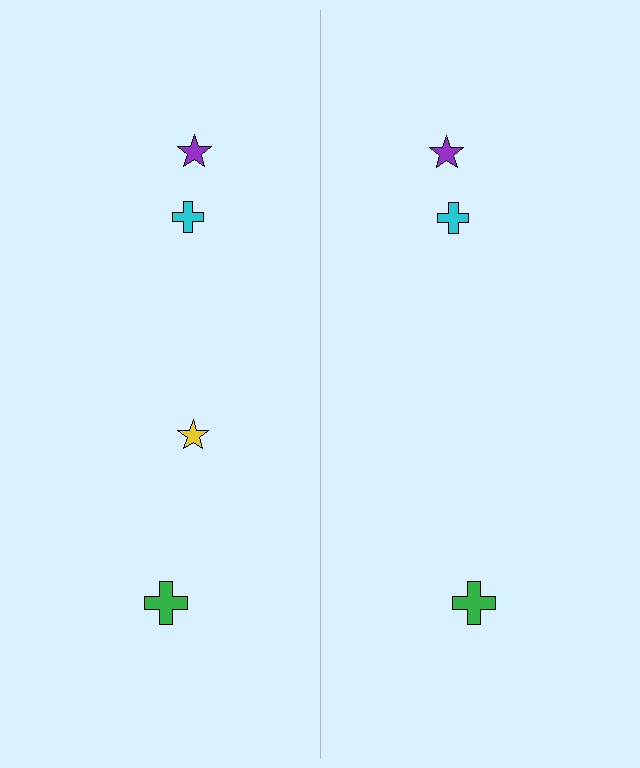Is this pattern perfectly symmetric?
No, the pattern is not perfectly symmetric. A yellow star is missing from the right side.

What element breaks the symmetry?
A yellow star is missing from the right side.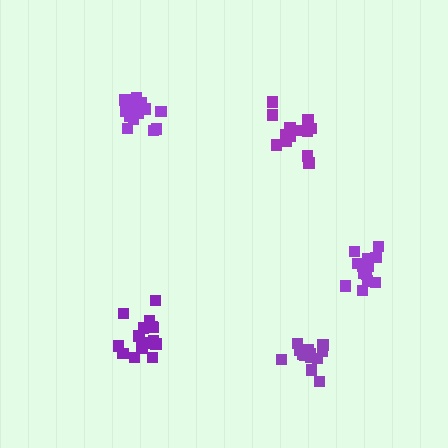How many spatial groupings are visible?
There are 5 spatial groupings.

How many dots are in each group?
Group 1: 17 dots, Group 2: 13 dots, Group 3: 14 dots, Group 4: 14 dots, Group 5: 13 dots (71 total).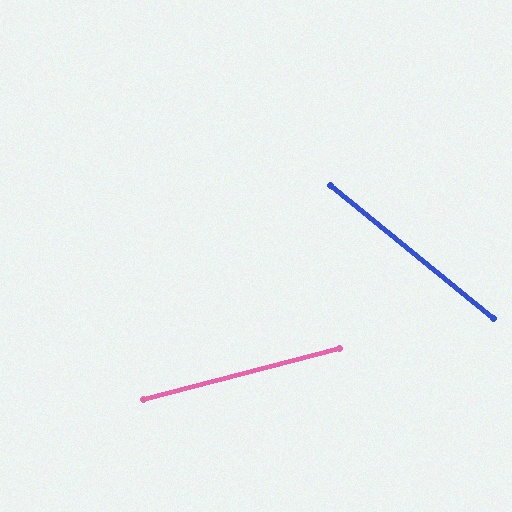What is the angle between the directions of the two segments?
Approximately 54 degrees.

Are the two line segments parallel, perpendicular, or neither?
Neither parallel nor perpendicular — they differ by about 54°.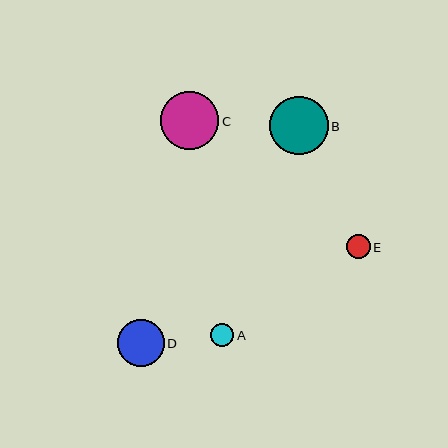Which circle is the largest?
Circle B is the largest with a size of approximately 58 pixels.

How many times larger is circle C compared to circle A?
Circle C is approximately 2.5 times the size of circle A.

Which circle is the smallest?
Circle A is the smallest with a size of approximately 23 pixels.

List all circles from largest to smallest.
From largest to smallest: B, C, D, E, A.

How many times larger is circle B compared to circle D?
Circle B is approximately 1.2 times the size of circle D.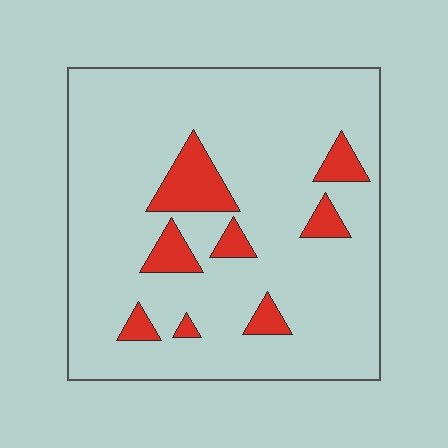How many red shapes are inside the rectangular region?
8.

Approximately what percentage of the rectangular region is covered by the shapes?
Approximately 10%.